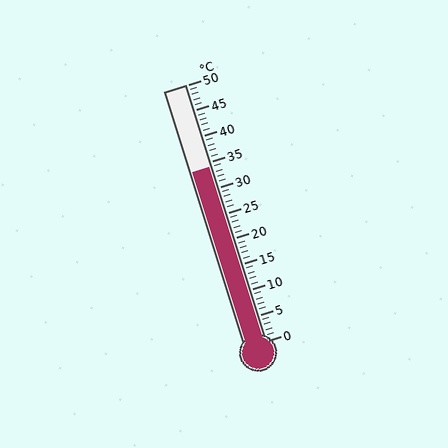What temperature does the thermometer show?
The thermometer shows approximately 34°C.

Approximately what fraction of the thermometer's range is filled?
The thermometer is filled to approximately 70% of its range.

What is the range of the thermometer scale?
The thermometer scale ranges from 0°C to 50°C.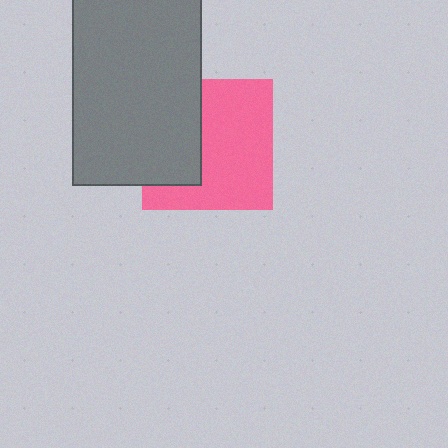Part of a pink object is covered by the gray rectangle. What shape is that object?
It is a square.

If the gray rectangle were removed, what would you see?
You would see the complete pink square.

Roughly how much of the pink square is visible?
About half of it is visible (roughly 63%).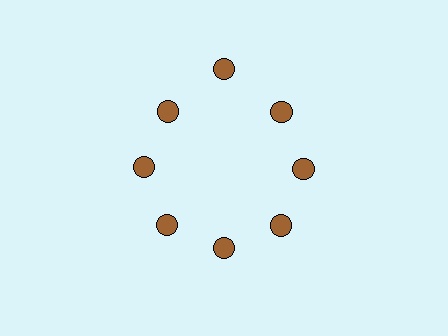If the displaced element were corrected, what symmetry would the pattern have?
It would have 8-fold rotational symmetry — the pattern would map onto itself every 45 degrees.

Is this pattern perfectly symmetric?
No. The 8 brown circles are arranged in a ring, but one element near the 12 o'clock position is pushed outward from the center, breaking the 8-fold rotational symmetry.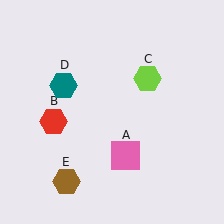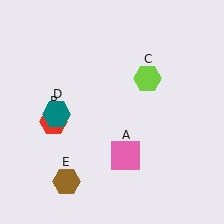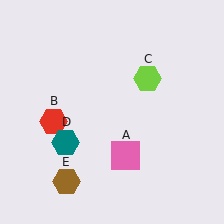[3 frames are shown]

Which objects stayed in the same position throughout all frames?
Pink square (object A) and red hexagon (object B) and lime hexagon (object C) and brown hexagon (object E) remained stationary.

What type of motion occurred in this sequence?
The teal hexagon (object D) rotated counterclockwise around the center of the scene.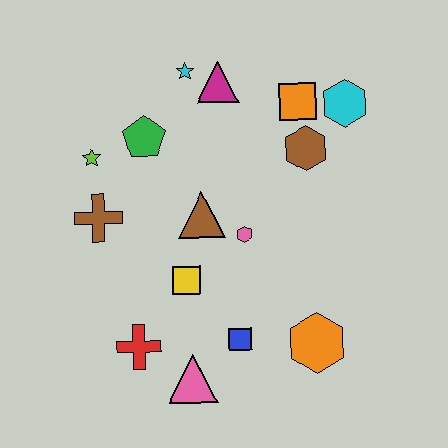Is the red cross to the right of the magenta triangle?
No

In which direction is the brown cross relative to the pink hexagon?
The brown cross is to the left of the pink hexagon.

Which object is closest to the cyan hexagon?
The orange square is closest to the cyan hexagon.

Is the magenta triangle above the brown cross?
Yes